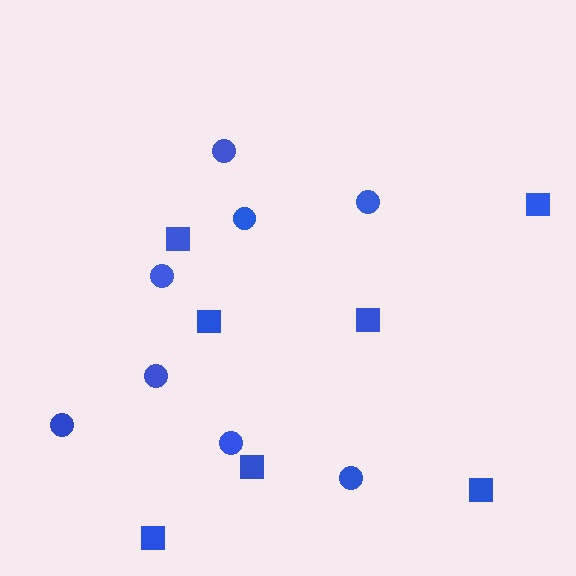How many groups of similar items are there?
There are 2 groups: one group of circles (8) and one group of squares (7).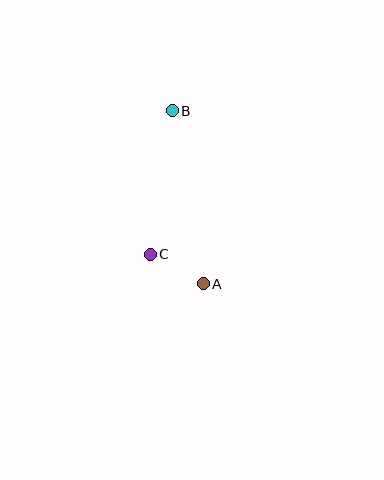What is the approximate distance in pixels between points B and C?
The distance between B and C is approximately 145 pixels.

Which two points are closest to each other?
Points A and C are closest to each other.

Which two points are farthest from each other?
Points A and B are farthest from each other.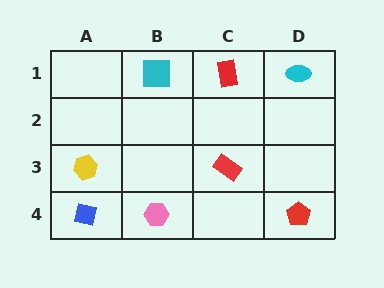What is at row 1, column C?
A red rectangle.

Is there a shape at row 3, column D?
No, that cell is empty.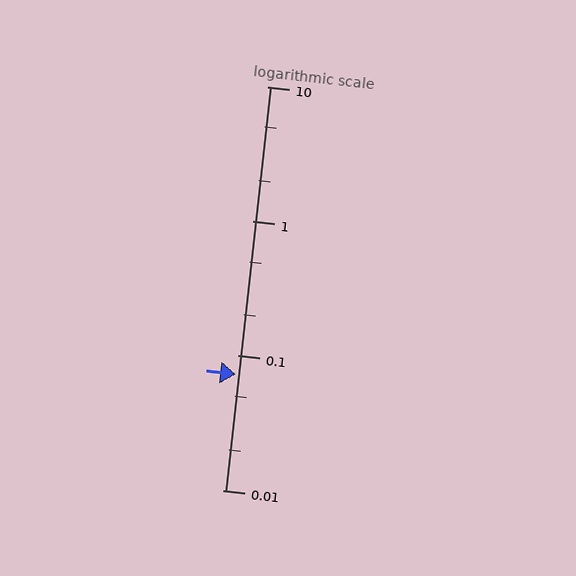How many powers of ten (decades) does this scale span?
The scale spans 3 decades, from 0.01 to 10.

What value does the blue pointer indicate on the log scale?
The pointer indicates approximately 0.073.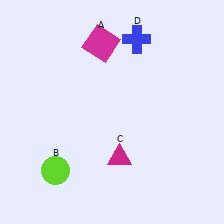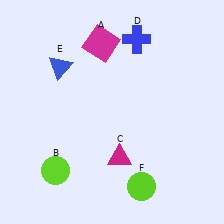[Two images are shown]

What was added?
A blue triangle (E), a lime circle (F) were added in Image 2.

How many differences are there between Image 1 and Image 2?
There are 2 differences between the two images.